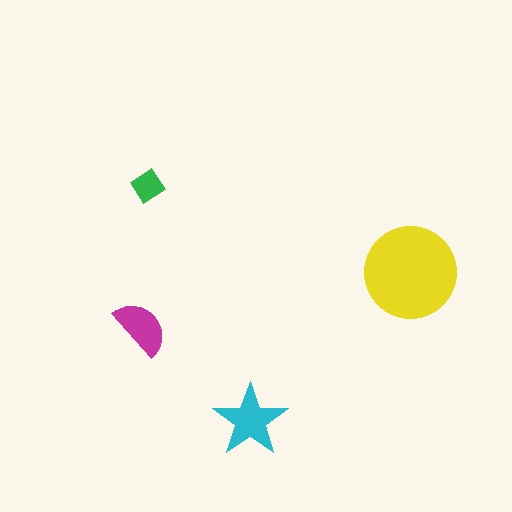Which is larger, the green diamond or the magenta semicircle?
The magenta semicircle.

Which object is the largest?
The yellow circle.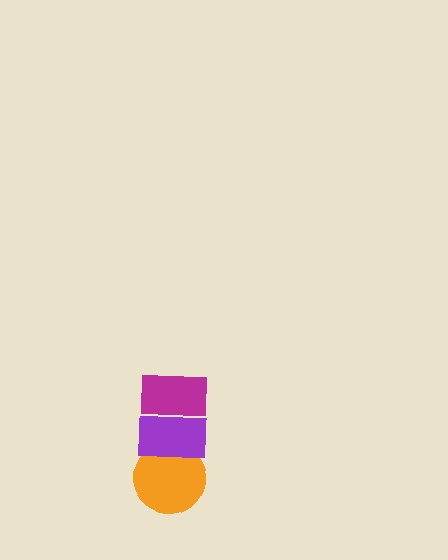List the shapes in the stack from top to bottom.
From top to bottom: the magenta rectangle, the purple rectangle, the orange circle.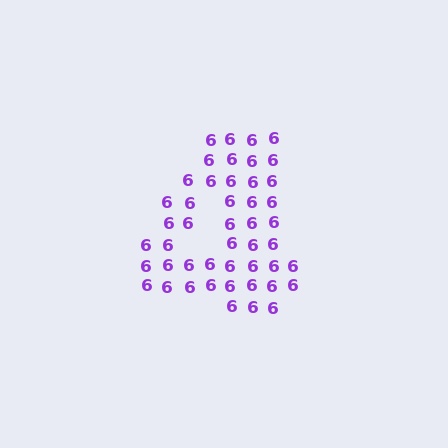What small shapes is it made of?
It is made of small digit 6's.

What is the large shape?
The large shape is the digit 4.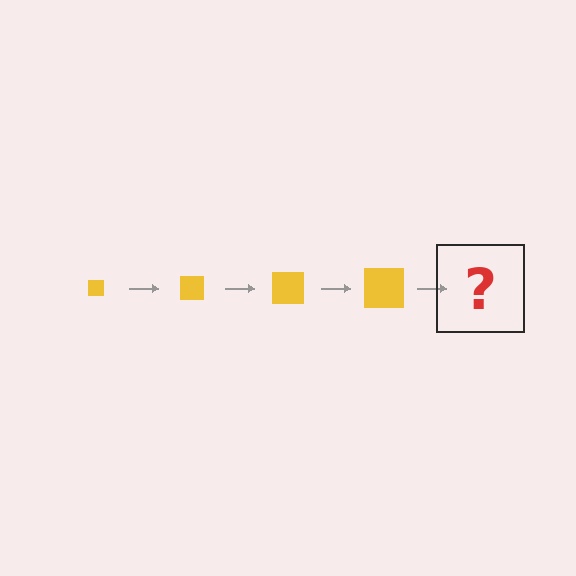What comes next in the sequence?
The next element should be a yellow square, larger than the previous one.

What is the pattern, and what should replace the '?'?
The pattern is that the square gets progressively larger each step. The '?' should be a yellow square, larger than the previous one.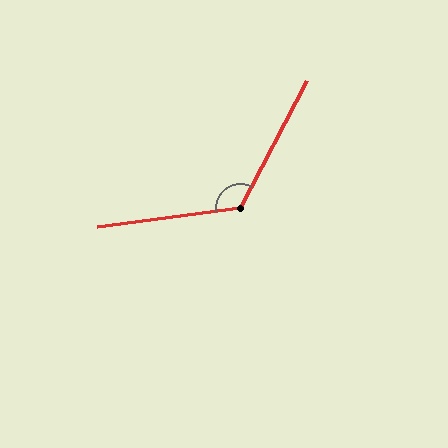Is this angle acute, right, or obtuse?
It is obtuse.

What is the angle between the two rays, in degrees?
Approximately 125 degrees.